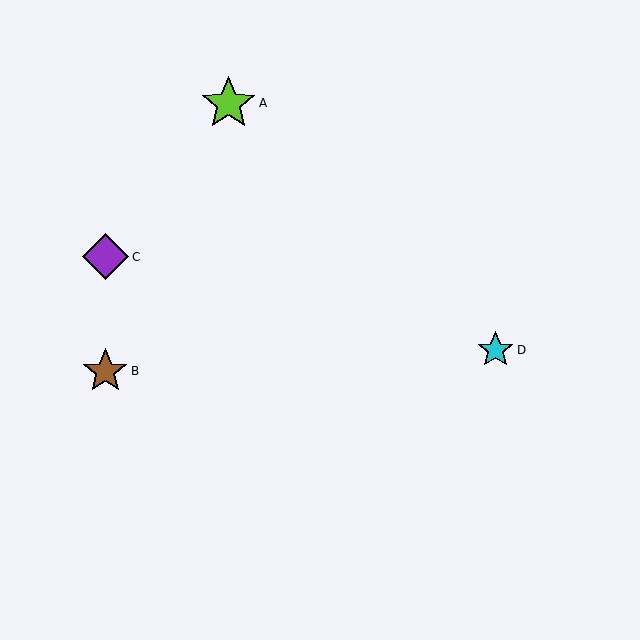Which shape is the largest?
The lime star (labeled A) is the largest.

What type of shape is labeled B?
Shape B is a brown star.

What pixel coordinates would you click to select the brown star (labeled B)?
Click at (105, 371) to select the brown star B.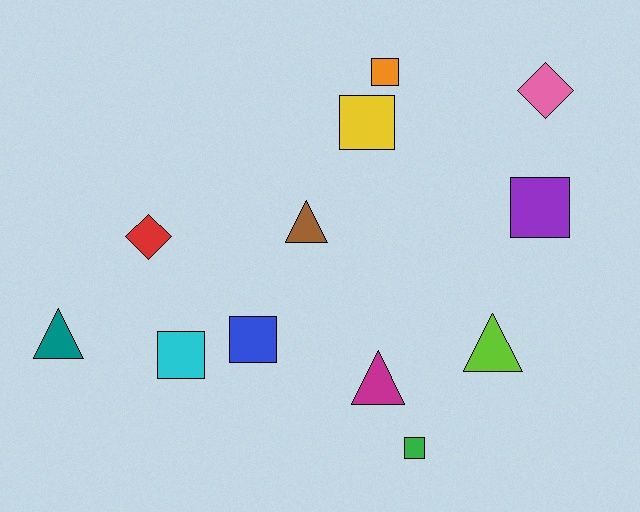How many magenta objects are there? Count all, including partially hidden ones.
There is 1 magenta object.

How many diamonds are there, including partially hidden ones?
There are 2 diamonds.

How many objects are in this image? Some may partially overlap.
There are 12 objects.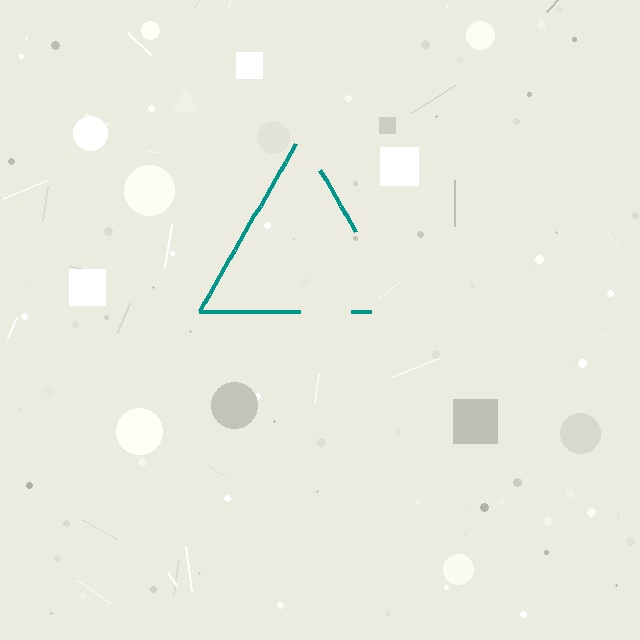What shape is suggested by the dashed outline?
The dashed outline suggests a triangle.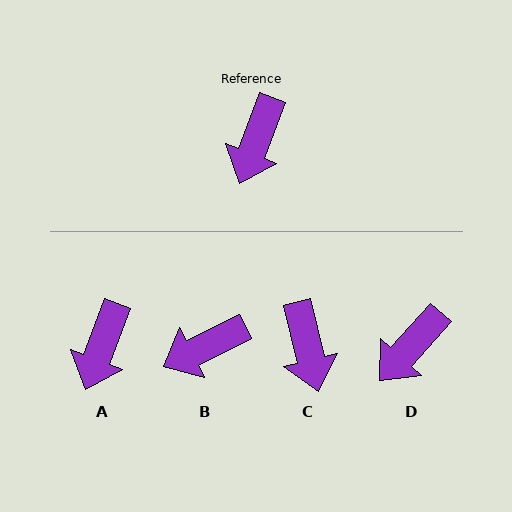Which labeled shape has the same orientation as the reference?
A.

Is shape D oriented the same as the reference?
No, it is off by about 21 degrees.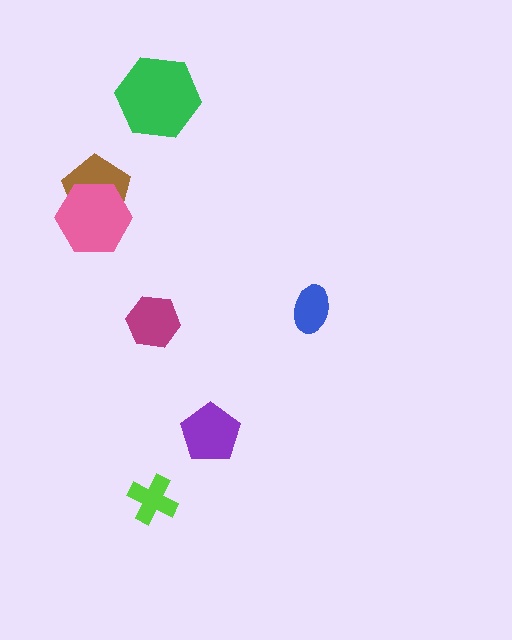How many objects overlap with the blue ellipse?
0 objects overlap with the blue ellipse.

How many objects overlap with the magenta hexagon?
0 objects overlap with the magenta hexagon.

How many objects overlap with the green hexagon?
0 objects overlap with the green hexagon.